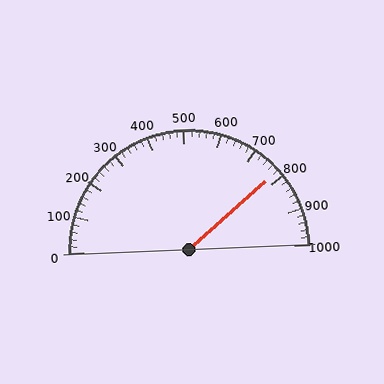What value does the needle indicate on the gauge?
The needle indicates approximately 780.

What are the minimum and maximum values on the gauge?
The gauge ranges from 0 to 1000.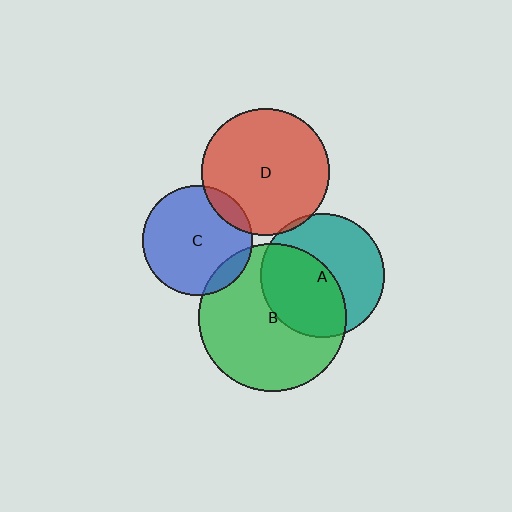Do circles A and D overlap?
Yes.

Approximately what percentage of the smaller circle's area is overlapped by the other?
Approximately 5%.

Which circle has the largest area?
Circle B (green).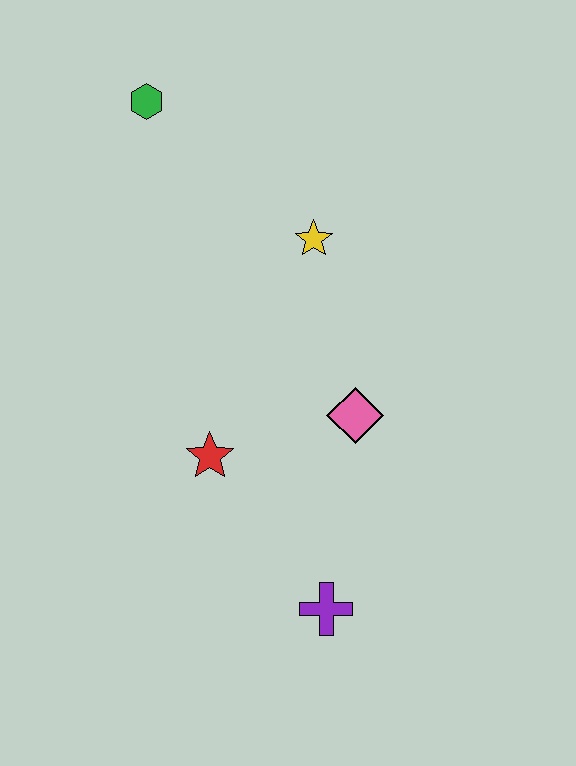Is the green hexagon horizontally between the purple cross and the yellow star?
No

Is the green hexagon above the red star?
Yes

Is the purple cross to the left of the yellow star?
No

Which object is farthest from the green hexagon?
The purple cross is farthest from the green hexagon.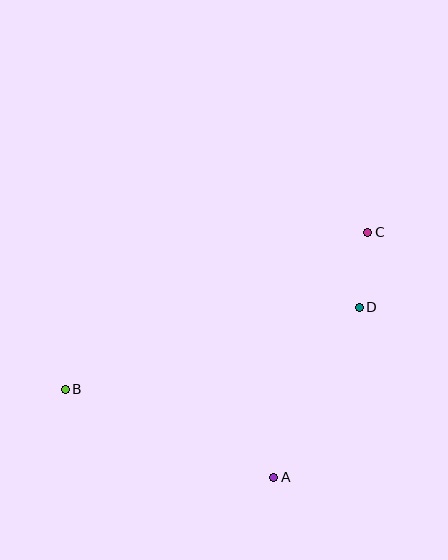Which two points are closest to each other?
Points C and D are closest to each other.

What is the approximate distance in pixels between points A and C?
The distance between A and C is approximately 263 pixels.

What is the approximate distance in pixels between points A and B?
The distance between A and B is approximately 226 pixels.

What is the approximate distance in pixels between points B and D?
The distance between B and D is approximately 305 pixels.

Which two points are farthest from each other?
Points B and C are farthest from each other.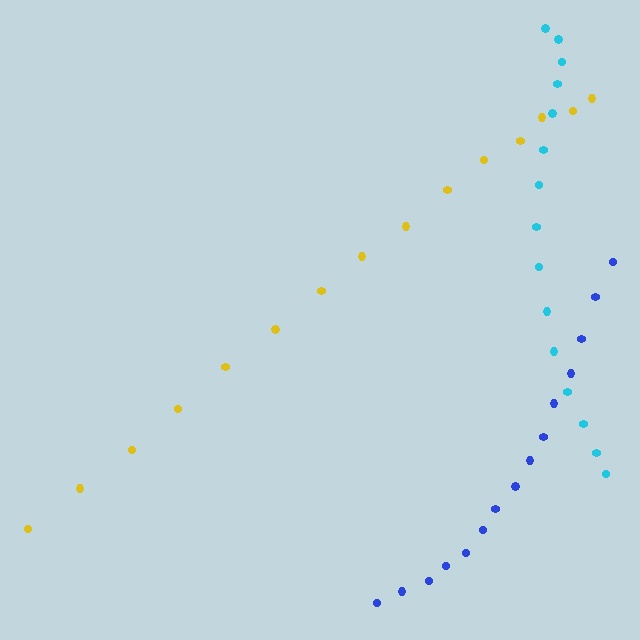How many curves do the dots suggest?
There are 3 distinct paths.